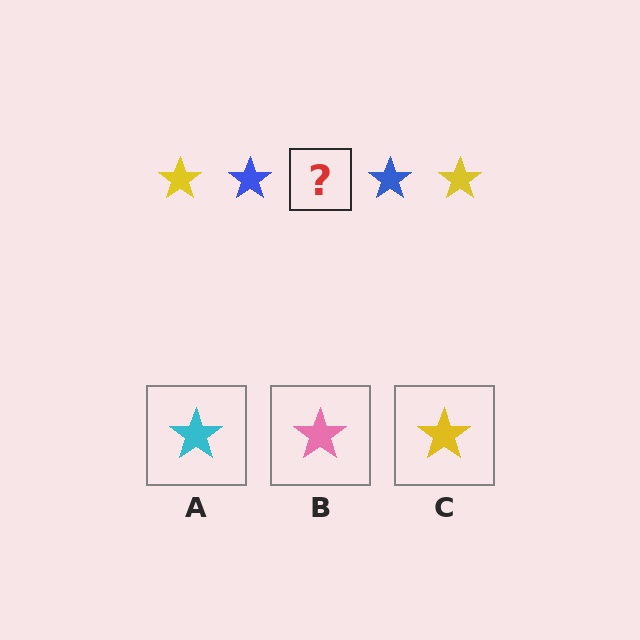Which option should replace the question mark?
Option C.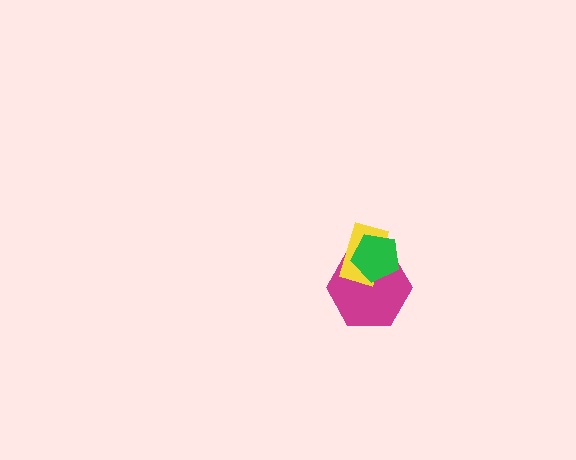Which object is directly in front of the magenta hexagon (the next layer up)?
The yellow rectangle is directly in front of the magenta hexagon.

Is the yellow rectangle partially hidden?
Yes, it is partially covered by another shape.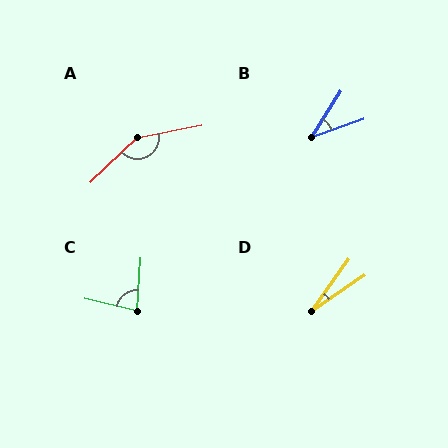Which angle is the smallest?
D, at approximately 20 degrees.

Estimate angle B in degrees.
Approximately 38 degrees.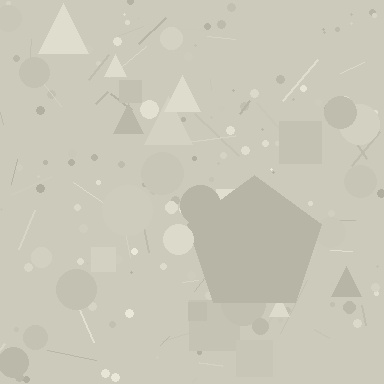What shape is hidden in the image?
A pentagon is hidden in the image.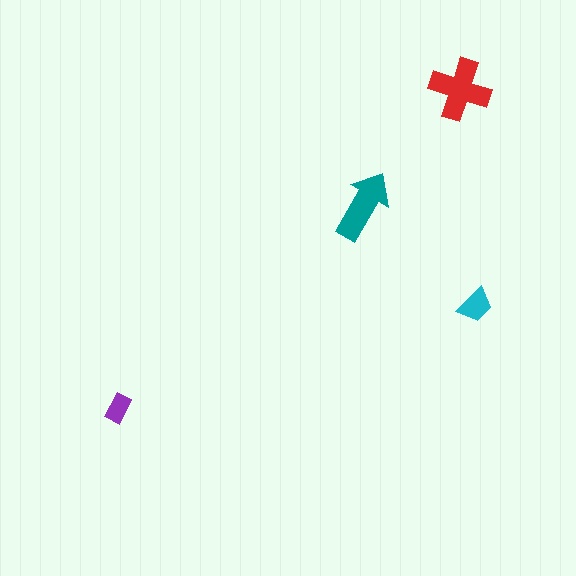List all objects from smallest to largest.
The purple rectangle, the cyan trapezoid, the teal arrow, the red cross.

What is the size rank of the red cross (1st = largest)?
1st.